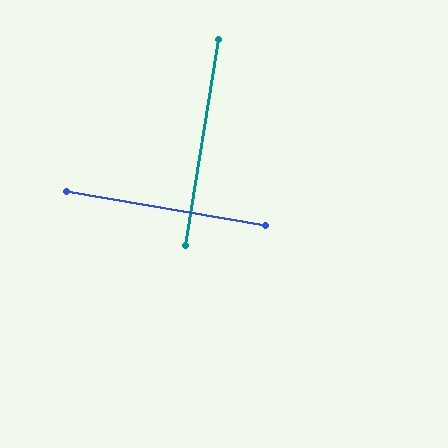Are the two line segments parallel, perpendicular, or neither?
Perpendicular — they meet at approximately 89°.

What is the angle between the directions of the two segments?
Approximately 89 degrees.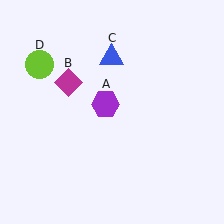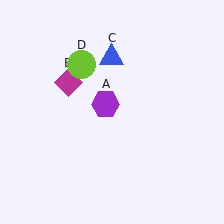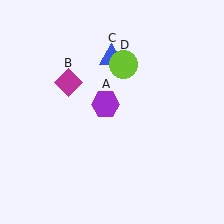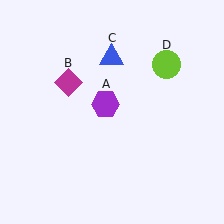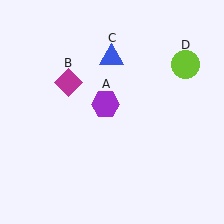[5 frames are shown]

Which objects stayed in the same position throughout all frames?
Purple hexagon (object A) and magenta diamond (object B) and blue triangle (object C) remained stationary.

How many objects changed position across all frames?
1 object changed position: lime circle (object D).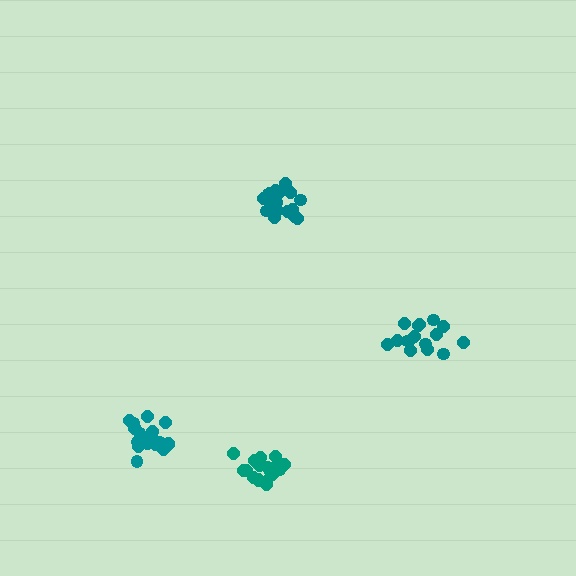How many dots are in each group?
Group 1: 19 dots, Group 2: 19 dots, Group 3: 16 dots, Group 4: 21 dots (75 total).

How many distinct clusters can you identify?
There are 4 distinct clusters.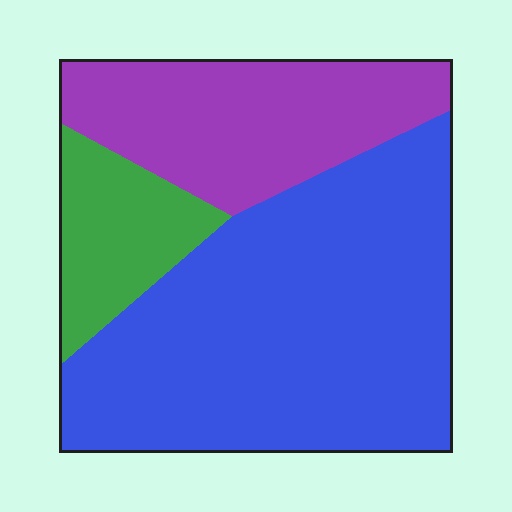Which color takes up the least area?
Green, at roughly 15%.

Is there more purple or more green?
Purple.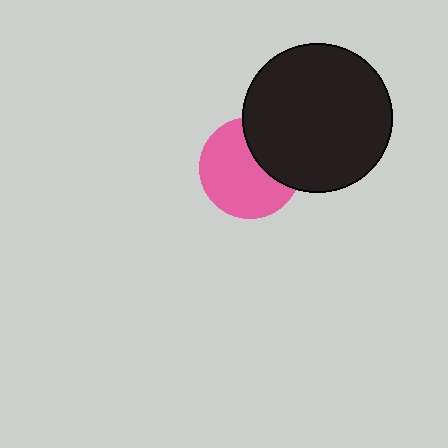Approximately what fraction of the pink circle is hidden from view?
Roughly 33% of the pink circle is hidden behind the black circle.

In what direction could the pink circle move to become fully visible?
The pink circle could move left. That would shift it out from behind the black circle entirely.